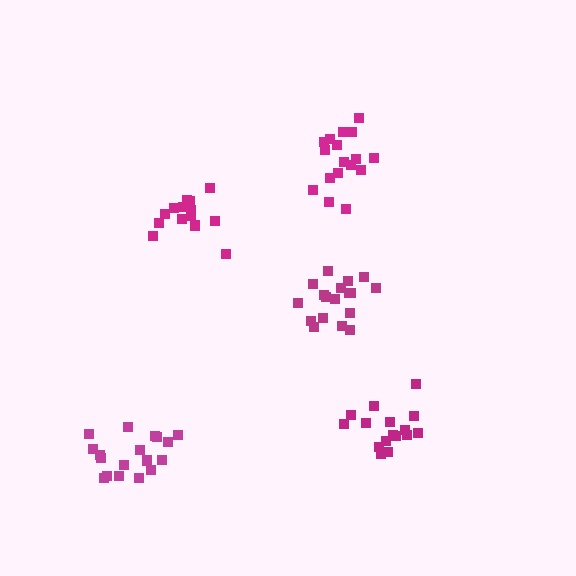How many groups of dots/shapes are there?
There are 5 groups.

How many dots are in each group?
Group 1: 16 dots, Group 2: 17 dots, Group 3: 15 dots, Group 4: 18 dots, Group 5: 18 dots (84 total).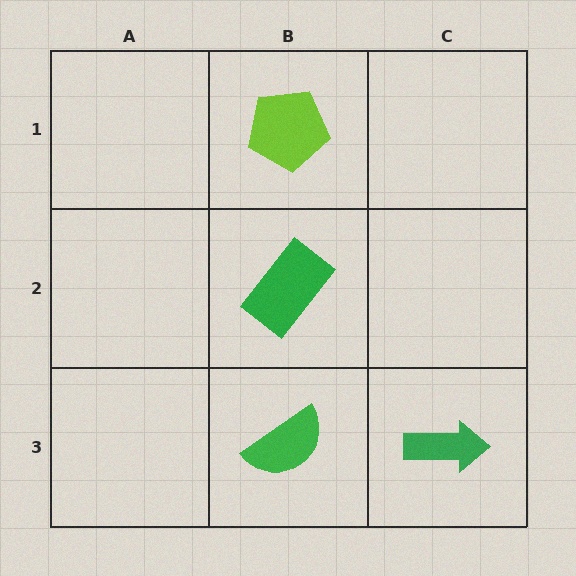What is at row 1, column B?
A lime pentagon.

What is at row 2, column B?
A green rectangle.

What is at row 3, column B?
A green semicircle.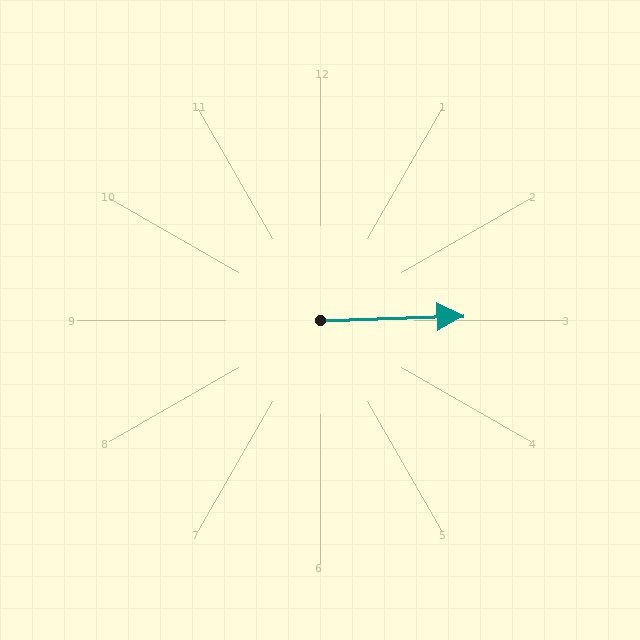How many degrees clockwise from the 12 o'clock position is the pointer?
Approximately 88 degrees.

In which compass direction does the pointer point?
East.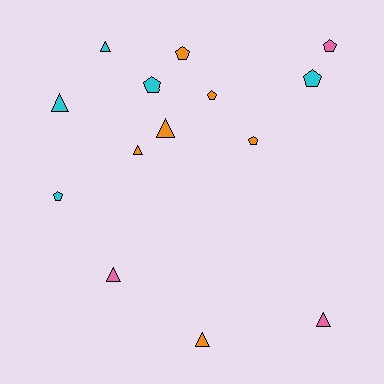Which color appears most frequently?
Orange, with 6 objects.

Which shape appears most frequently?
Triangle, with 7 objects.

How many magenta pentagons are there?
There are no magenta pentagons.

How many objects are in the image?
There are 14 objects.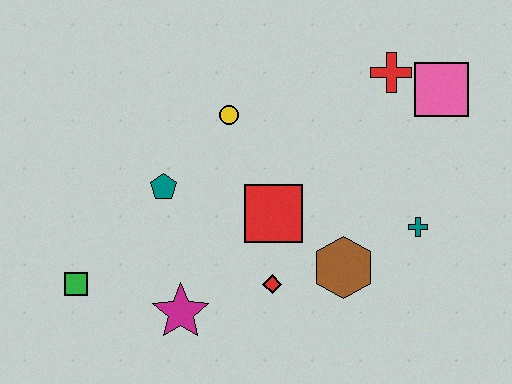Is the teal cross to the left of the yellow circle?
No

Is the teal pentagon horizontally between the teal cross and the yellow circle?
No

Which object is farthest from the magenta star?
The pink square is farthest from the magenta star.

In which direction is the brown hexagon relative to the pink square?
The brown hexagon is below the pink square.